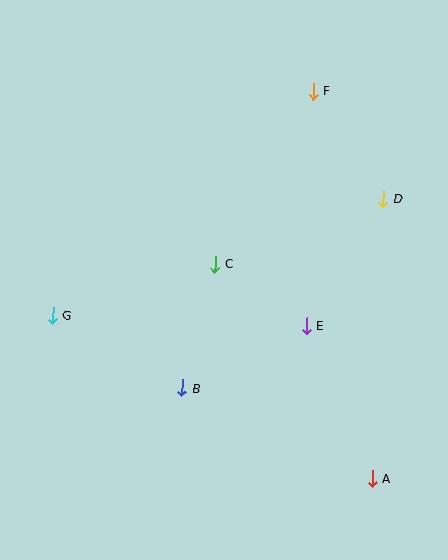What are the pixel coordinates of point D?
Point D is at (383, 199).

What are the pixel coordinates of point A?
Point A is at (372, 478).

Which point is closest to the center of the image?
Point C at (215, 264) is closest to the center.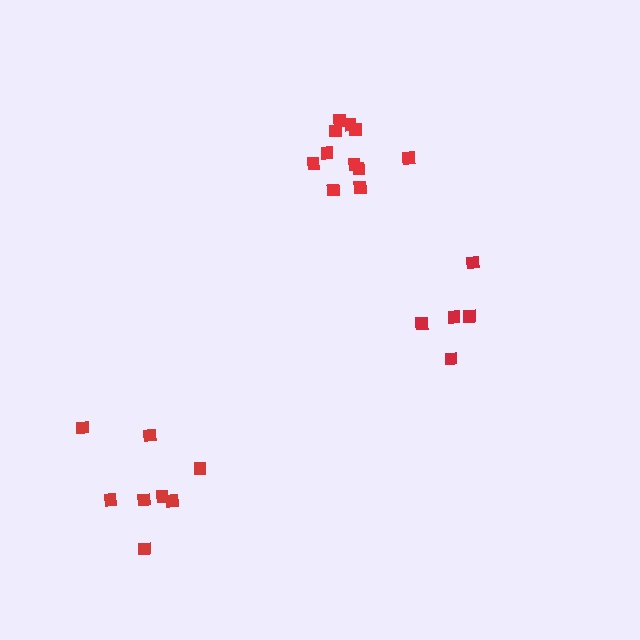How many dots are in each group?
Group 1: 5 dots, Group 2: 8 dots, Group 3: 11 dots (24 total).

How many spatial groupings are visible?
There are 3 spatial groupings.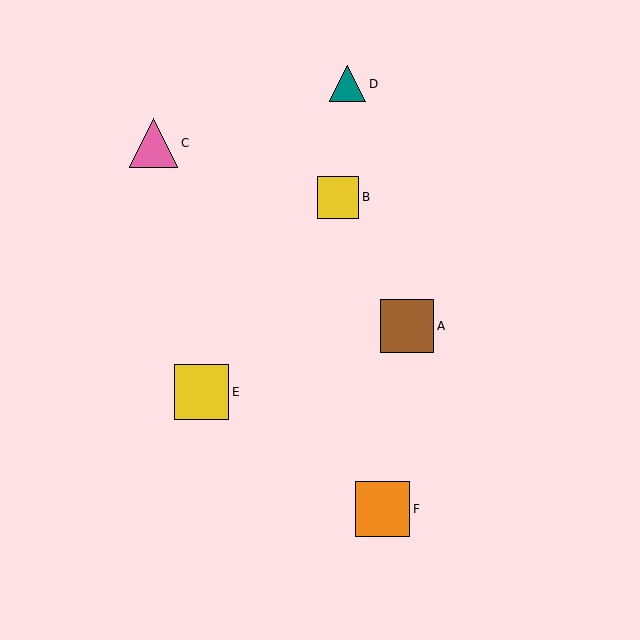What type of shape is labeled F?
Shape F is an orange square.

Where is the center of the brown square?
The center of the brown square is at (407, 326).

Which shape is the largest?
The orange square (labeled F) is the largest.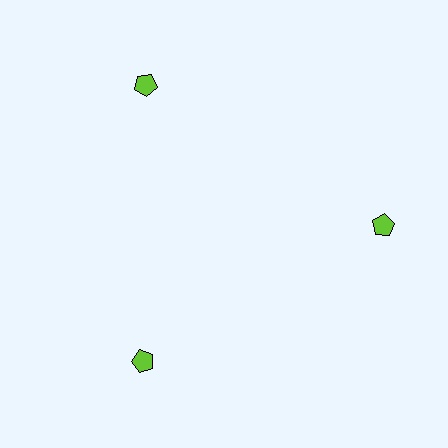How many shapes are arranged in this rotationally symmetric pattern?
There are 3 shapes, arranged in 3 groups of 1.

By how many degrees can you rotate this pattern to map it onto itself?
The pattern maps onto itself every 120 degrees of rotation.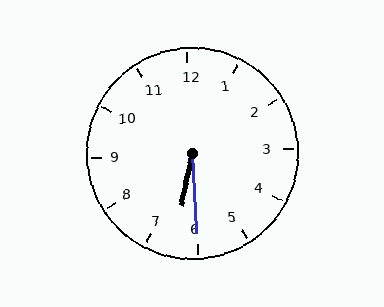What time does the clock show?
6:30.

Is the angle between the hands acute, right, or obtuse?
It is acute.